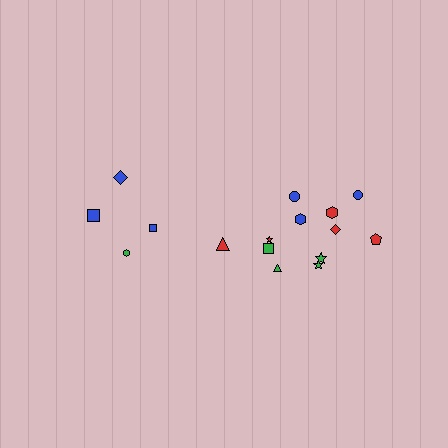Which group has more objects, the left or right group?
The right group.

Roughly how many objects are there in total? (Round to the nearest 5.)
Roughly 15 objects in total.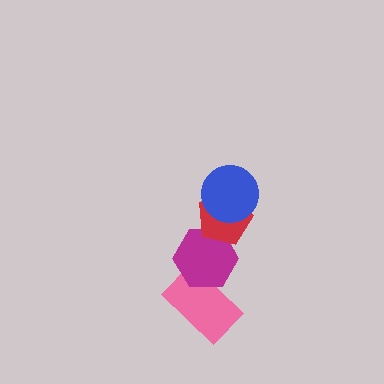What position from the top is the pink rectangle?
The pink rectangle is 4th from the top.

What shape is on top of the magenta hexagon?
The red pentagon is on top of the magenta hexagon.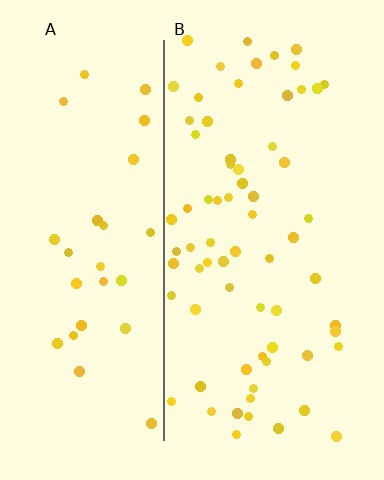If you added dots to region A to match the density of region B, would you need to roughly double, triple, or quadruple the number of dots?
Approximately double.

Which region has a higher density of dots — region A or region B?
B (the right).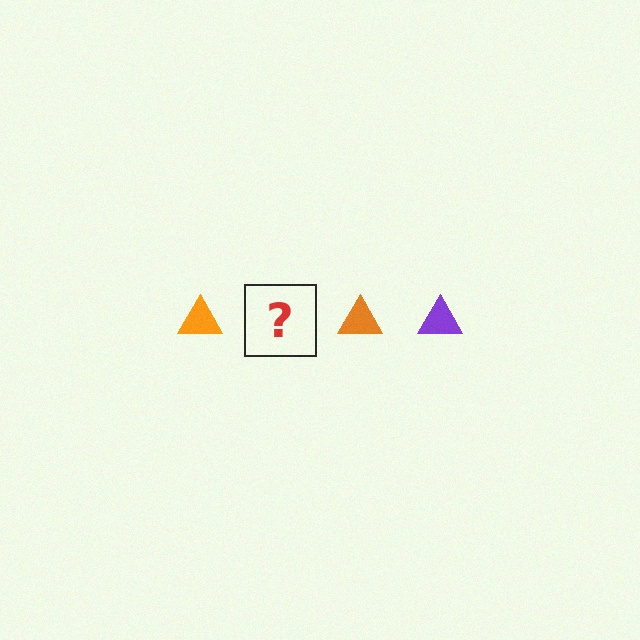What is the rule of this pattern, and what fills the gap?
The rule is that the pattern cycles through orange, purple triangles. The gap should be filled with a purple triangle.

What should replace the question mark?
The question mark should be replaced with a purple triangle.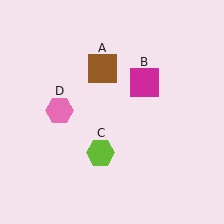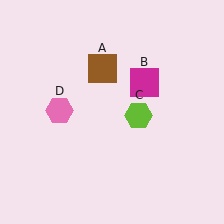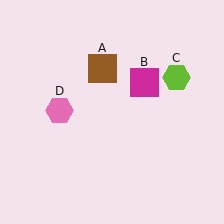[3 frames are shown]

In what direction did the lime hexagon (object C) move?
The lime hexagon (object C) moved up and to the right.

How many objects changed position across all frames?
1 object changed position: lime hexagon (object C).